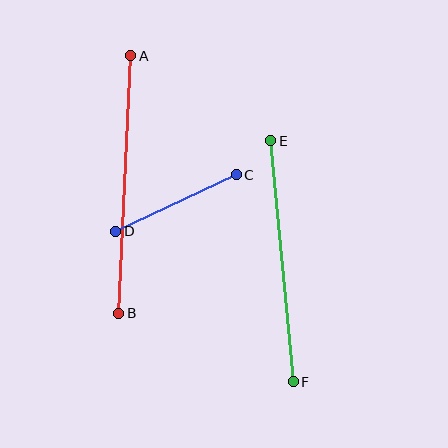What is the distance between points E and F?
The distance is approximately 242 pixels.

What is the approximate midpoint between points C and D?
The midpoint is at approximately (176, 203) pixels.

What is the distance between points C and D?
The distance is approximately 133 pixels.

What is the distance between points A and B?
The distance is approximately 258 pixels.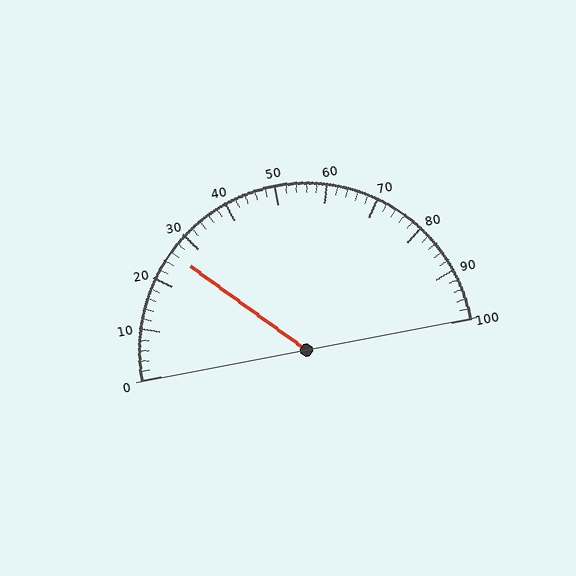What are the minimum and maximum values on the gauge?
The gauge ranges from 0 to 100.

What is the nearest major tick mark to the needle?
The nearest major tick mark is 30.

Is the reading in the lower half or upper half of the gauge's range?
The reading is in the lower half of the range (0 to 100).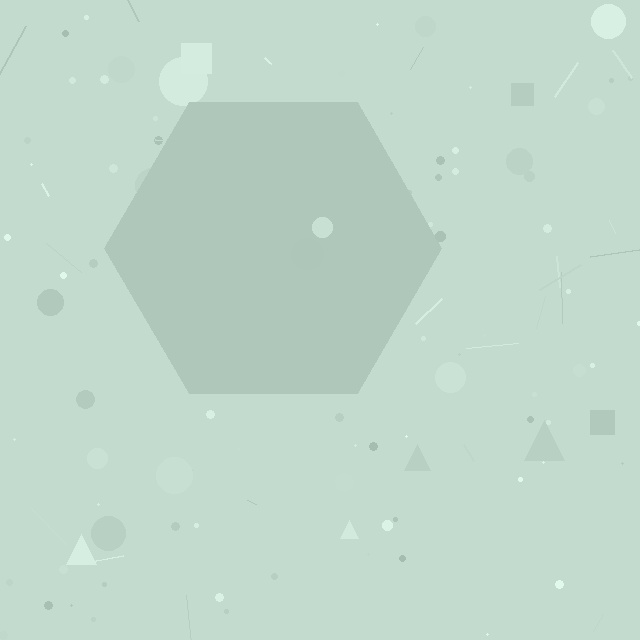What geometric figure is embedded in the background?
A hexagon is embedded in the background.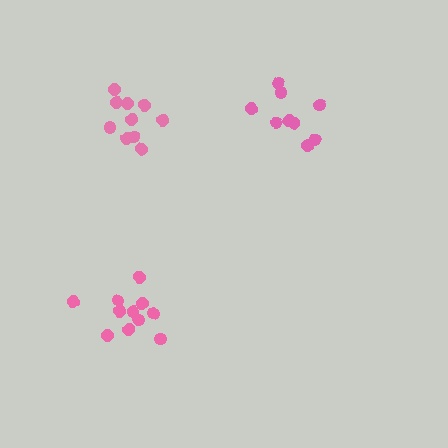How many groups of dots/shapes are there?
There are 3 groups.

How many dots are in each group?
Group 1: 11 dots, Group 2: 10 dots, Group 3: 9 dots (30 total).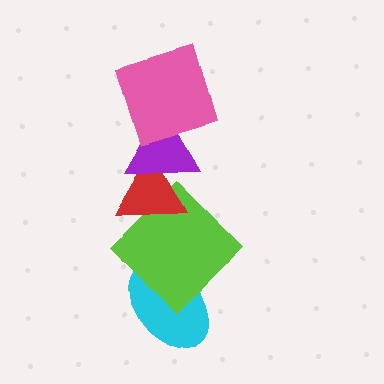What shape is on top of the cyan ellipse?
The lime diamond is on top of the cyan ellipse.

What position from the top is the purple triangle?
The purple triangle is 2nd from the top.